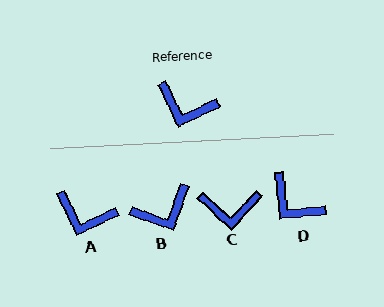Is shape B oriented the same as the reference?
No, it is off by about 45 degrees.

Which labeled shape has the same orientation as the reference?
A.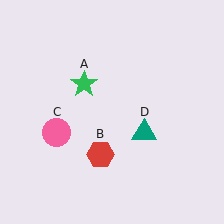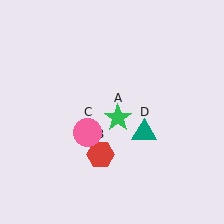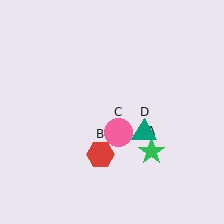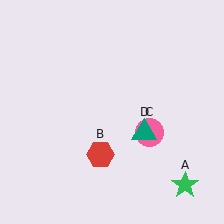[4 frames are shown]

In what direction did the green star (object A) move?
The green star (object A) moved down and to the right.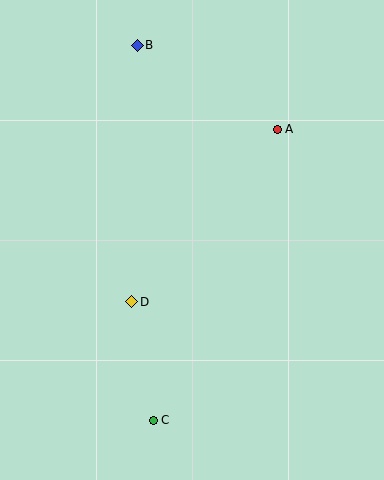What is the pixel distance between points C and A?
The distance between C and A is 316 pixels.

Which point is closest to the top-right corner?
Point A is closest to the top-right corner.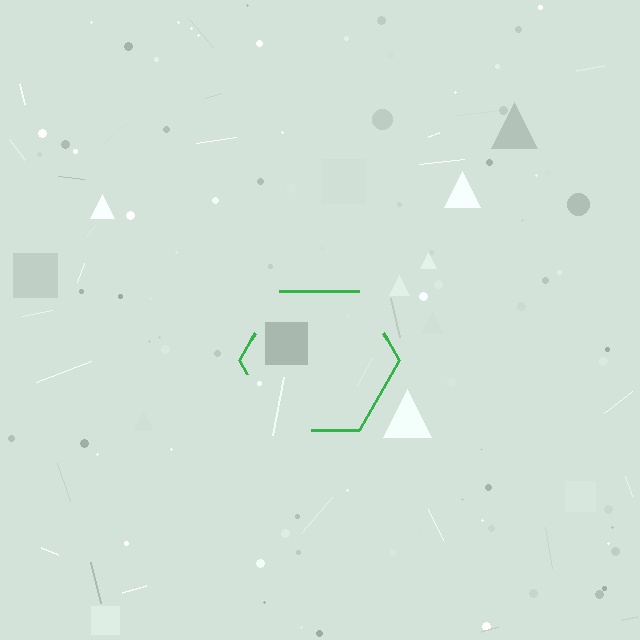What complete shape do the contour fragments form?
The contour fragments form a hexagon.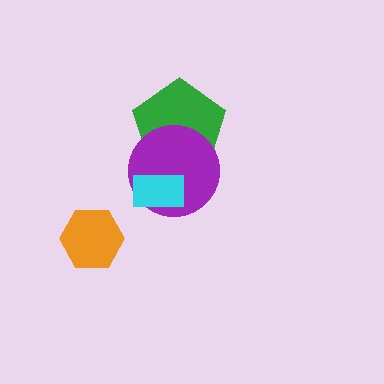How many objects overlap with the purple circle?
2 objects overlap with the purple circle.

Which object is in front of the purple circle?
The cyan rectangle is in front of the purple circle.